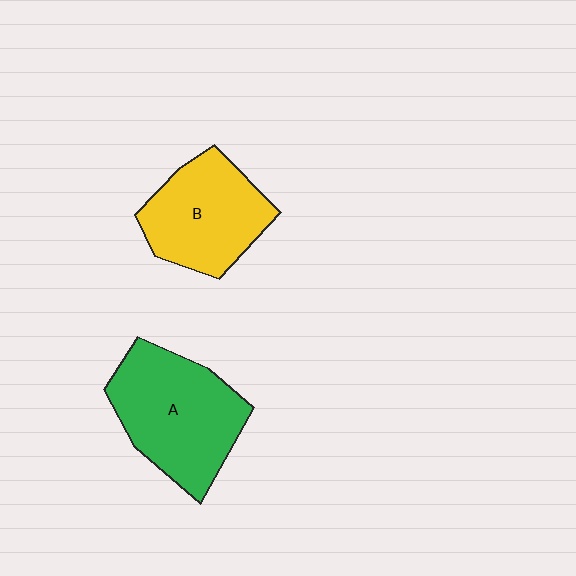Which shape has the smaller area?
Shape B (yellow).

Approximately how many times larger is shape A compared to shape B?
Approximately 1.2 times.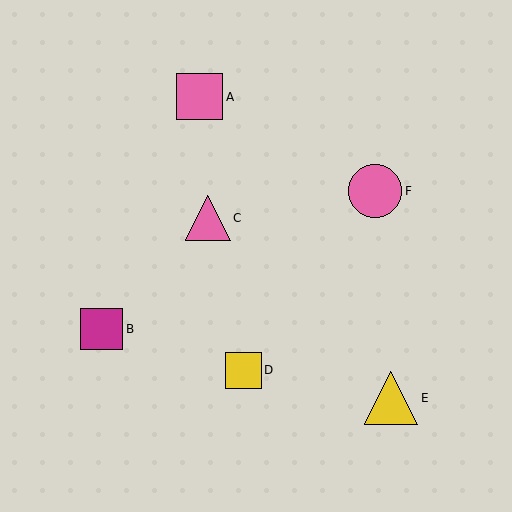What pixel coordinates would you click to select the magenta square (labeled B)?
Click at (102, 329) to select the magenta square B.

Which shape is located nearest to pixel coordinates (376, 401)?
The yellow triangle (labeled E) at (391, 398) is nearest to that location.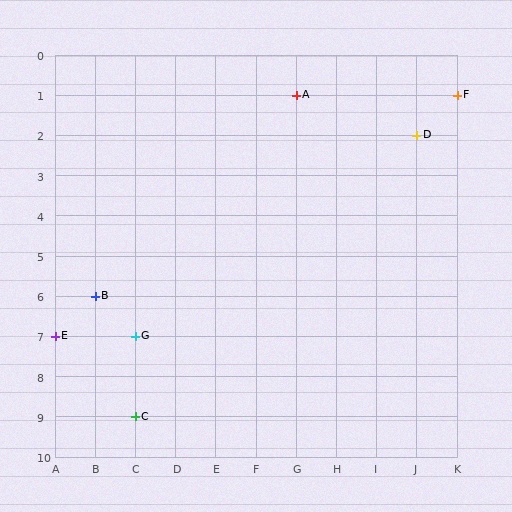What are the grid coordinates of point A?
Point A is at grid coordinates (G, 1).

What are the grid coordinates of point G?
Point G is at grid coordinates (C, 7).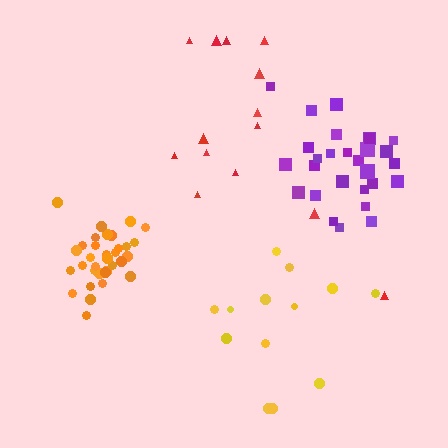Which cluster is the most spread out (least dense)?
Red.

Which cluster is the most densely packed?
Orange.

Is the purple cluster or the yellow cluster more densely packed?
Purple.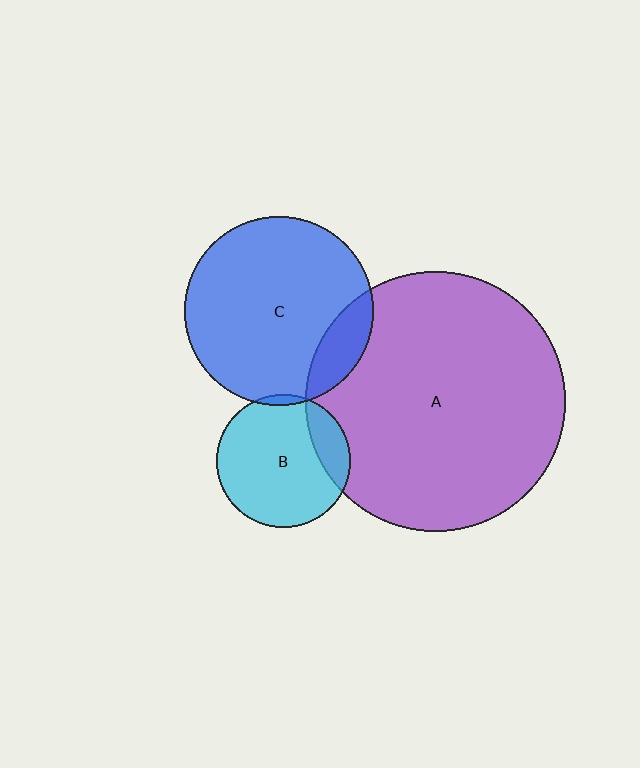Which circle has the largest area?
Circle A (purple).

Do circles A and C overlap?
Yes.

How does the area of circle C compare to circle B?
Approximately 2.0 times.